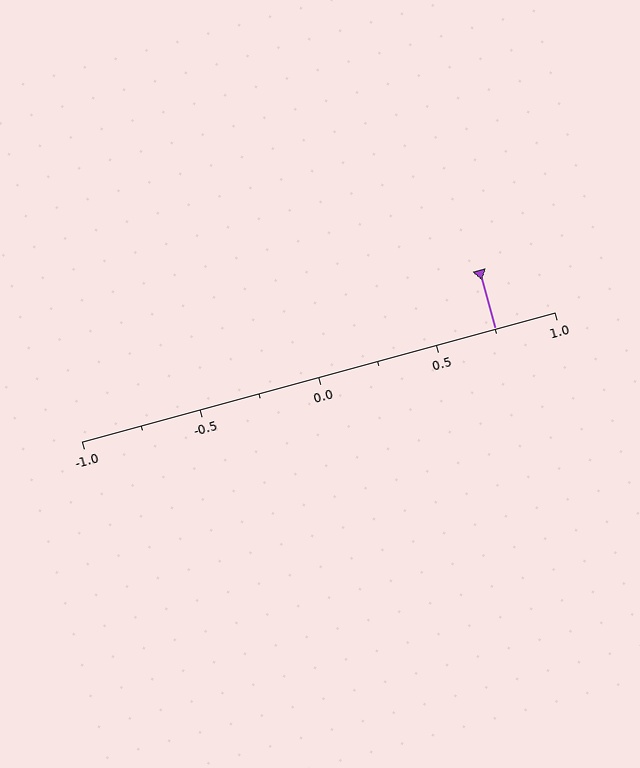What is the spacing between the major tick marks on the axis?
The major ticks are spaced 0.5 apart.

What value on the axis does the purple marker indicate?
The marker indicates approximately 0.75.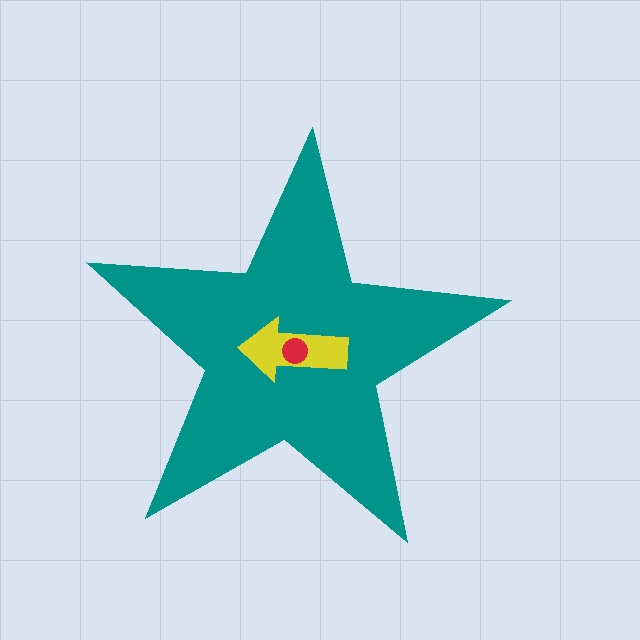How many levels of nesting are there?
3.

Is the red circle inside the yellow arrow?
Yes.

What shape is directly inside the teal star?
The yellow arrow.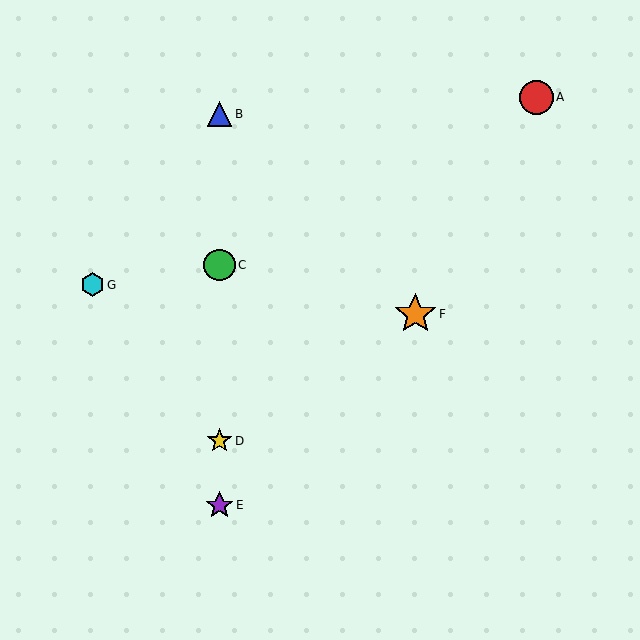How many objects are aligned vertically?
4 objects (B, C, D, E) are aligned vertically.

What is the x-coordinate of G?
Object G is at x≈92.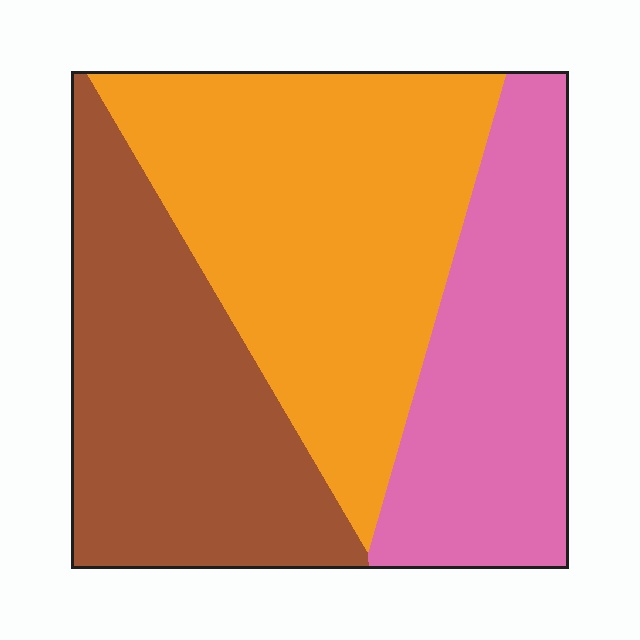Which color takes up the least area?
Pink, at roughly 25%.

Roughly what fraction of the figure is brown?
Brown covers about 30% of the figure.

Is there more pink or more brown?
Brown.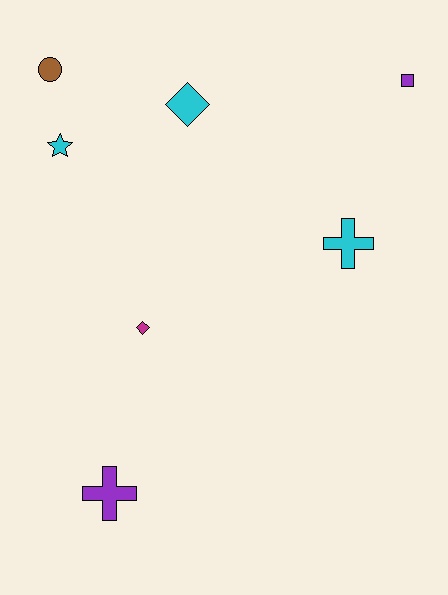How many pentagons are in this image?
There are no pentagons.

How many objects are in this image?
There are 7 objects.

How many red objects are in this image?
There are no red objects.